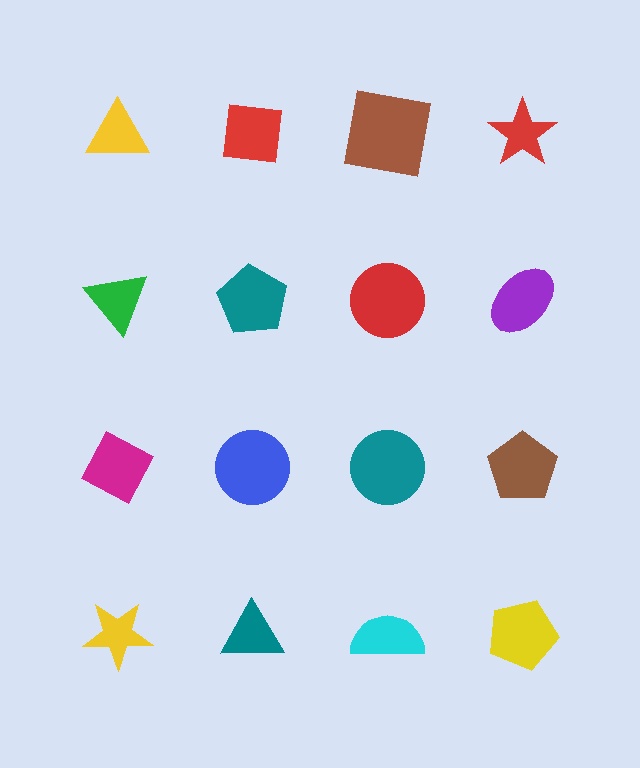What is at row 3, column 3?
A teal circle.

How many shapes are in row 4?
4 shapes.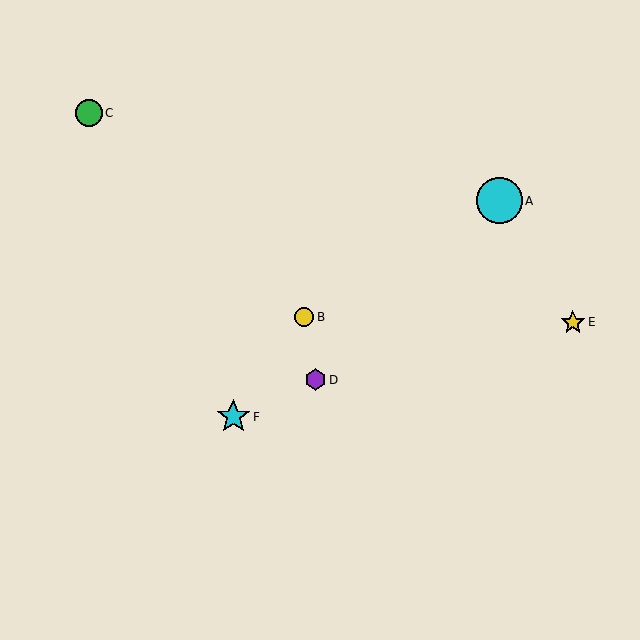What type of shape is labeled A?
Shape A is a cyan circle.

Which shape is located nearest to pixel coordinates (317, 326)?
The yellow circle (labeled B) at (304, 317) is nearest to that location.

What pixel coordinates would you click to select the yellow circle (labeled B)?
Click at (304, 317) to select the yellow circle B.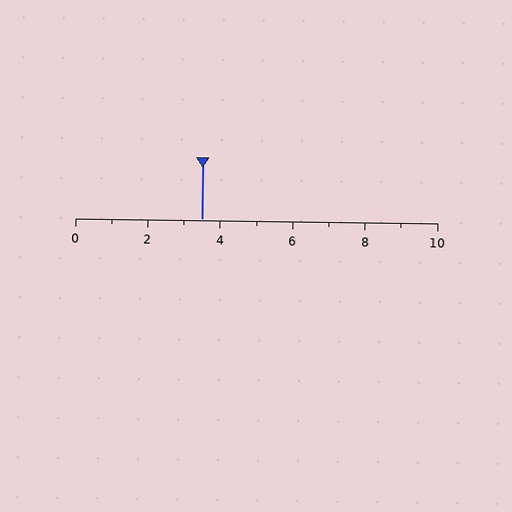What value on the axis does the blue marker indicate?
The marker indicates approximately 3.5.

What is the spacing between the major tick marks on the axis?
The major ticks are spaced 2 apart.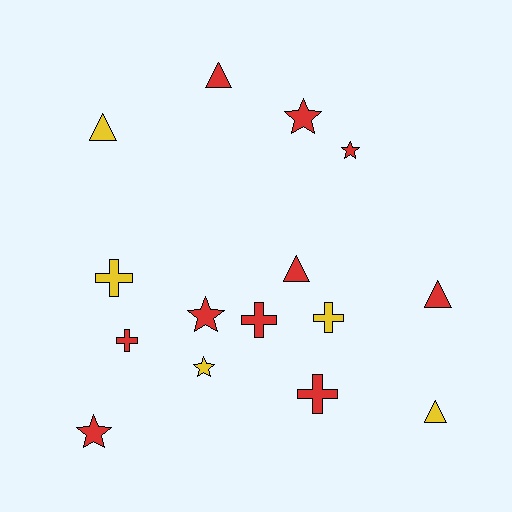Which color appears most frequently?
Red, with 10 objects.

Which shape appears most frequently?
Triangle, with 5 objects.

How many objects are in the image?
There are 15 objects.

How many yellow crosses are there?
There are 2 yellow crosses.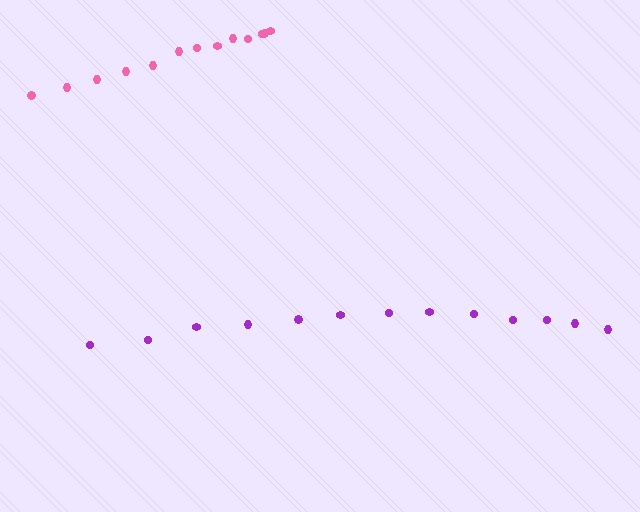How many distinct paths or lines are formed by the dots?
There are 2 distinct paths.